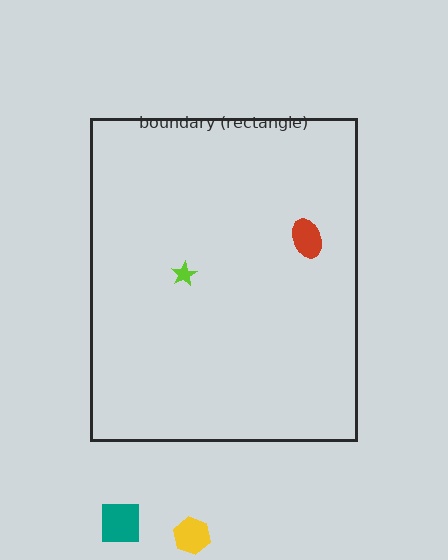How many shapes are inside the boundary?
2 inside, 2 outside.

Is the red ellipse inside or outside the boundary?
Inside.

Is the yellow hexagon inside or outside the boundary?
Outside.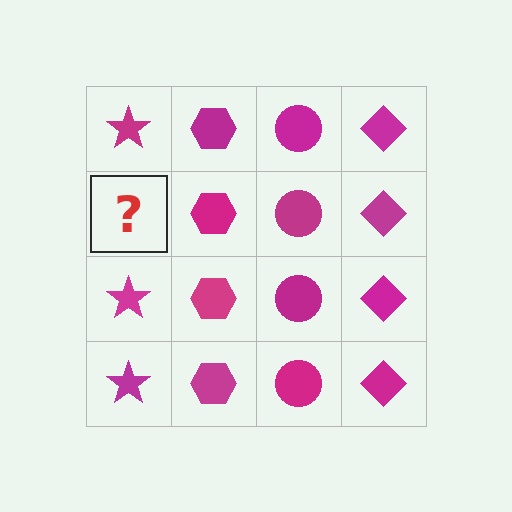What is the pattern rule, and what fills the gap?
The rule is that each column has a consistent shape. The gap should be filled with a magenta star.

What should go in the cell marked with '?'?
The missing cell should contain a magenta star.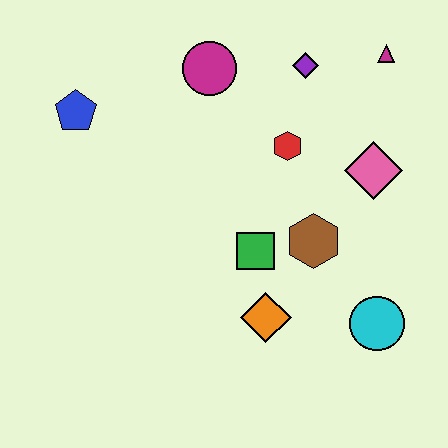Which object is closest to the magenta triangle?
The purple diamond is closest to the magenta triangle.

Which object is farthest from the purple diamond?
The cyan circle is farthest from the purple diamond.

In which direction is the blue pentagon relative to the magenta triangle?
The blue pentagon is to the left of the magenta triangle.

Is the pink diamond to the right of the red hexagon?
Yes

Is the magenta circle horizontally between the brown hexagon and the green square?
No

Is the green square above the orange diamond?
Yes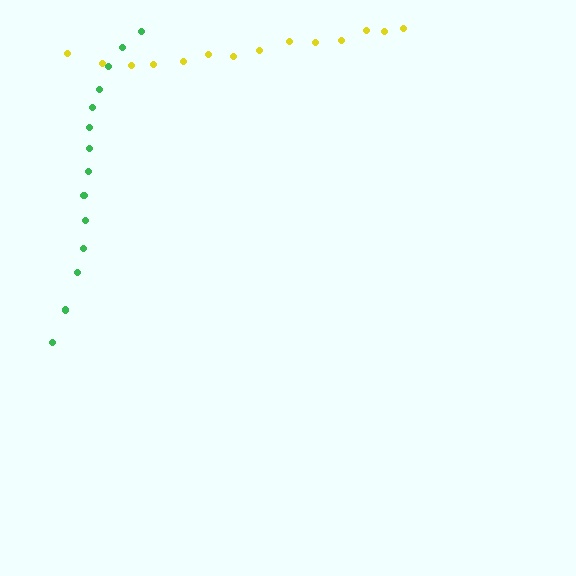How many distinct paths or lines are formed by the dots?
There are 2 distinct paths.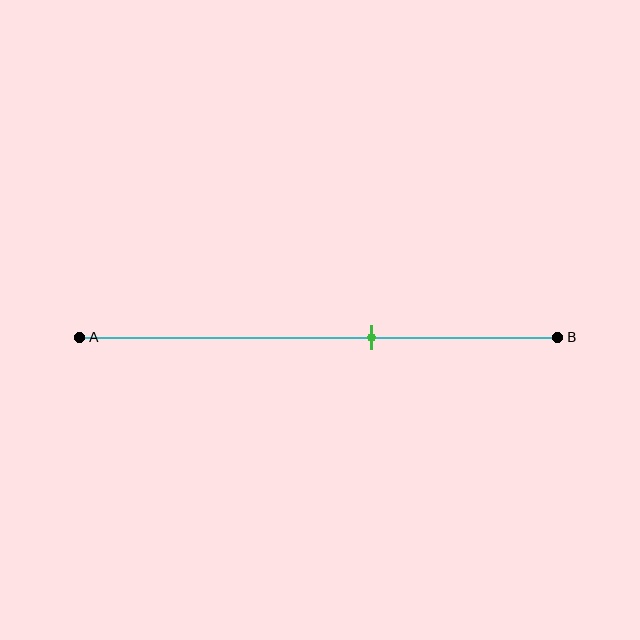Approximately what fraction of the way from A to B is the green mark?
The green mark is approximately 60% of the way from A to B.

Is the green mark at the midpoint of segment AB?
No, the mark is at about 60% from A, not at the 50% midpoint.